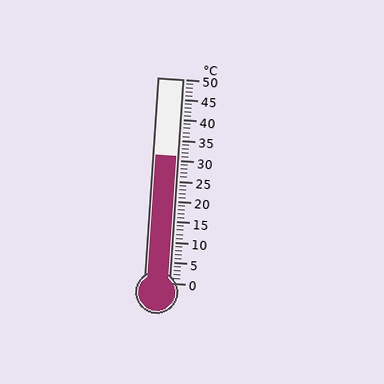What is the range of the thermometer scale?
The thermometer scale ranges from 0°C to 50°C.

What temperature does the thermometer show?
The thermometer shows approximately 31°C.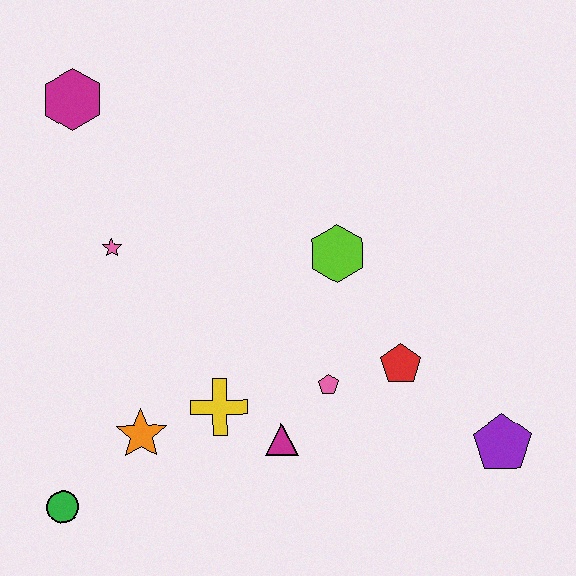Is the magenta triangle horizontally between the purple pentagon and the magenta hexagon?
Yes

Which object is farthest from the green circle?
The purple pentagon is farthest from the green circle.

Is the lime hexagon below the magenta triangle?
No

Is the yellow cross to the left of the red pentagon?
Yes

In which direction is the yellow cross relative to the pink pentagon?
The yellow cross is to the left of the pink pentagon.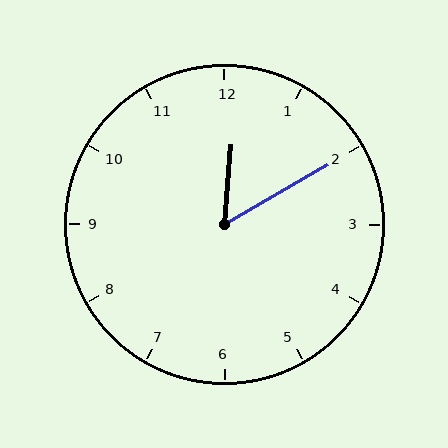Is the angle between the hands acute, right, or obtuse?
It is acute.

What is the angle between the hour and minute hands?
Approximately 55 degrees.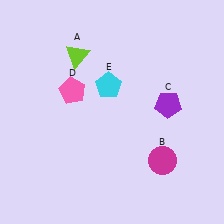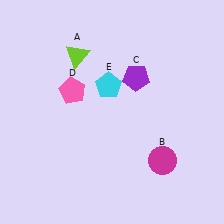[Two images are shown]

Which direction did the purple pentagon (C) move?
The purple pentagon (C) moved left.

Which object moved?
The purple pentagon (C) moved left.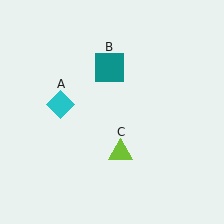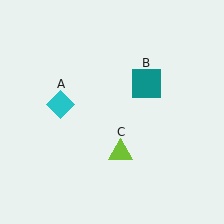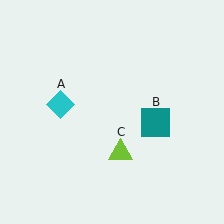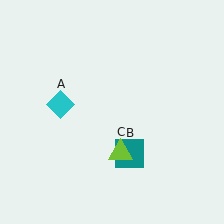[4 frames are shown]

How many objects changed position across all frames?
1 object changed position: teal square (object B).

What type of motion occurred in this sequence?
The teal square (object B) rotated clockwise around the center of the scene.